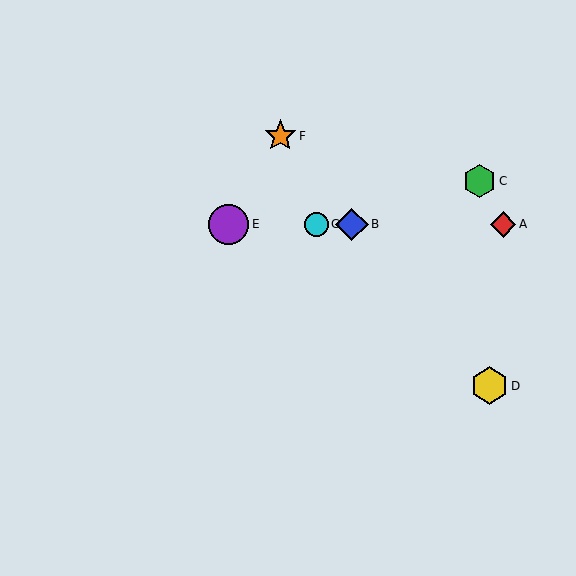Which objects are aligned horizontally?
Objects A, B, E, G are aligned horizontally.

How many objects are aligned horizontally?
4 objects (A, B, E, G) are aligned horizontally.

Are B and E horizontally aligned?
Yes, both are at y≈225.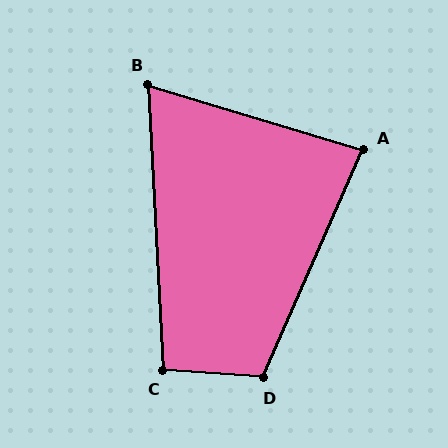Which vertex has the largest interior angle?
D, at approximately 110 degrees.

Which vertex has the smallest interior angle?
B, at approximately 70 degrees.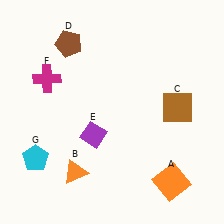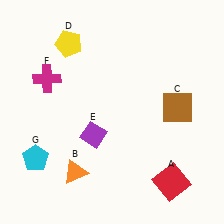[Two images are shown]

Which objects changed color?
A changed from orange to red. D changed from brown to yellow.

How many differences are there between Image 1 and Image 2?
There are 2 differences between the two images.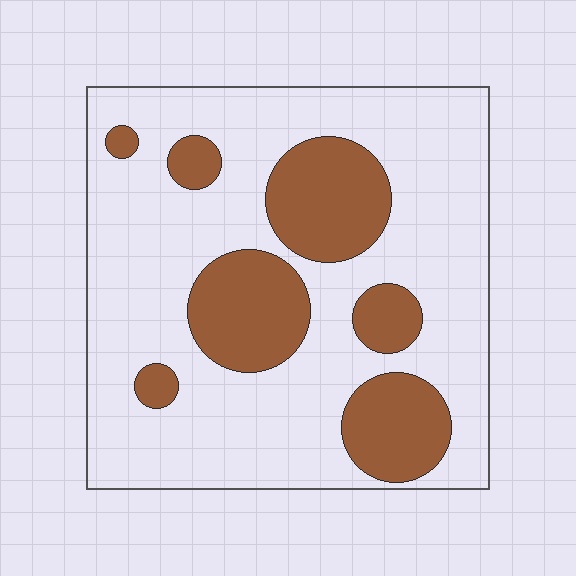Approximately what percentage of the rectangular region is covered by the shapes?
Approximately 25%.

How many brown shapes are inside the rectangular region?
7.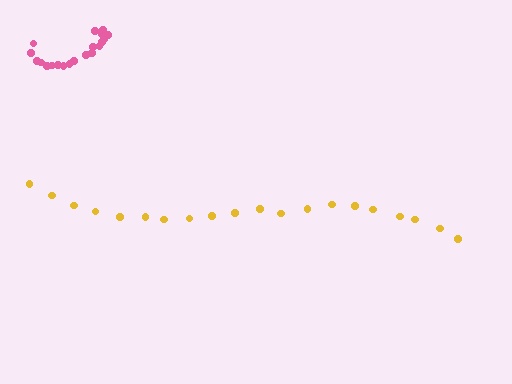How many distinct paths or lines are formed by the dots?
There are 2 distinct paths.